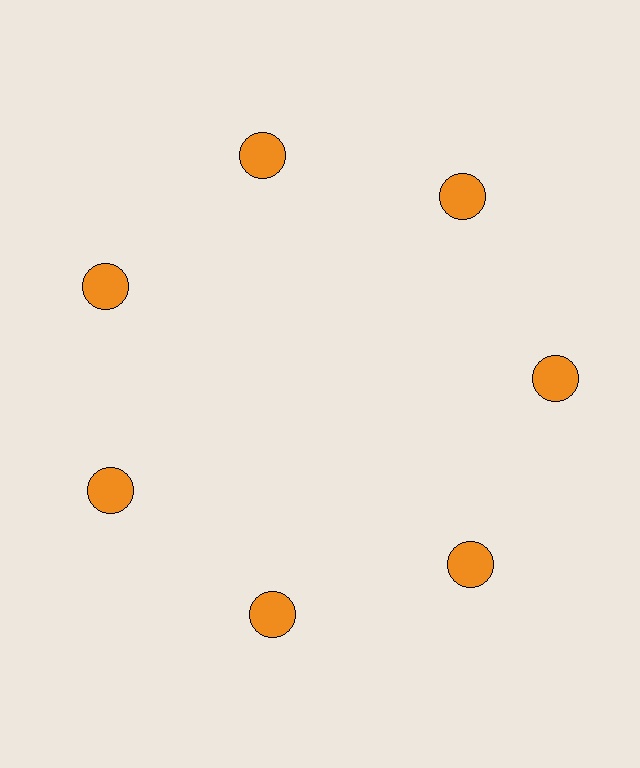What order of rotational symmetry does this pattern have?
This pattern has 7-fold rotational symmetry.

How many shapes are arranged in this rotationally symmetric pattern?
There are 7 shapes, arranged in 7 groups of 1.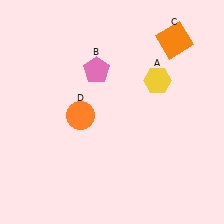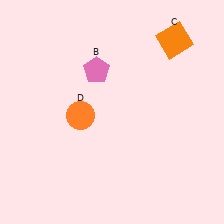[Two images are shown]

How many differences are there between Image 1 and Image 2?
There is 1 difference between the two images.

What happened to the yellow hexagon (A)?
The yellow hexagon (A) was removed in Image 2. It was in the top-right area of Image 1.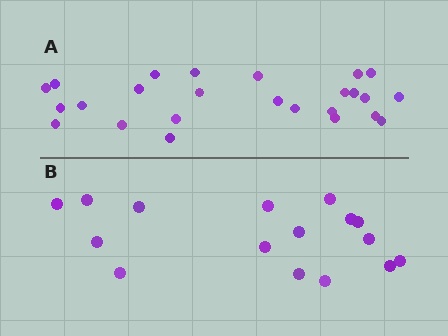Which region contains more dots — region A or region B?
Region A (the top region) has more dots.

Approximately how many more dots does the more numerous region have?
Region A has roughly 8 or so more dots than region B.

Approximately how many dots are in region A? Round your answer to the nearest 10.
About 20 dots. (The exact count is 25, which rounds to 20.)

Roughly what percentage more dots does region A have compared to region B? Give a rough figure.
About 55% more.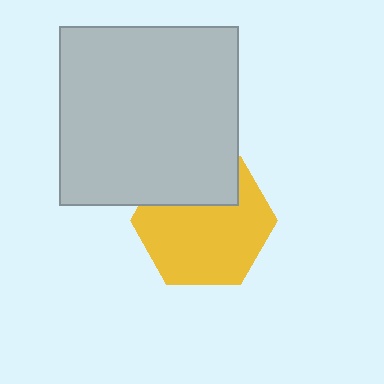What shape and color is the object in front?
The object in front is a light gray square.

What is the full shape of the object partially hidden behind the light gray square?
The partially hidden object is a yellow hexagon.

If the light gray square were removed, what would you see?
You would see the complete yellow hexagon.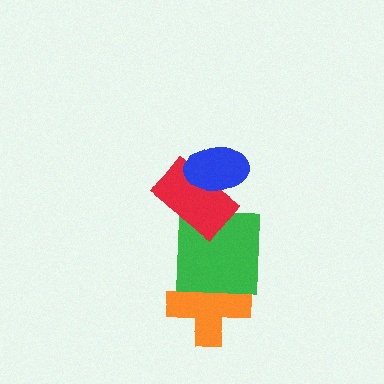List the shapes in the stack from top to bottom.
From top to bottom: the blue ellipse, the red rectangle, the green square, the orange cross.